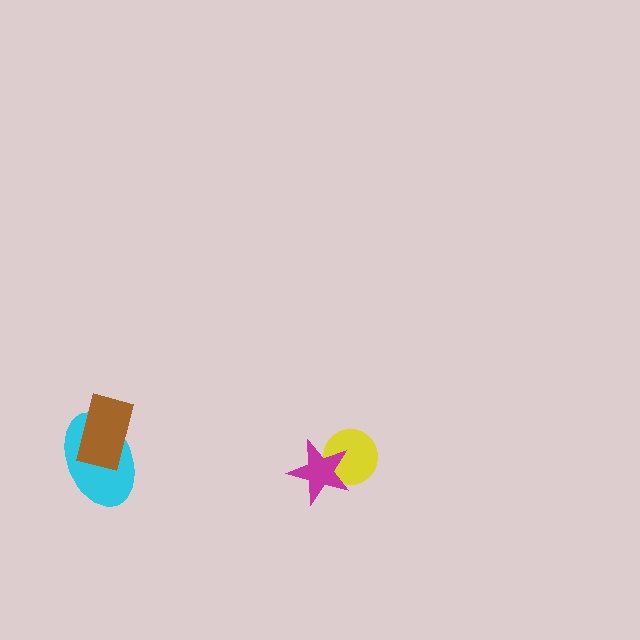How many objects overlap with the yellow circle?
1 object overlaps with the yellow circle.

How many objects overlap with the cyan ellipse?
1 object overlaps with the cyan ellipse.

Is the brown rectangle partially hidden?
No, no other shape covers it.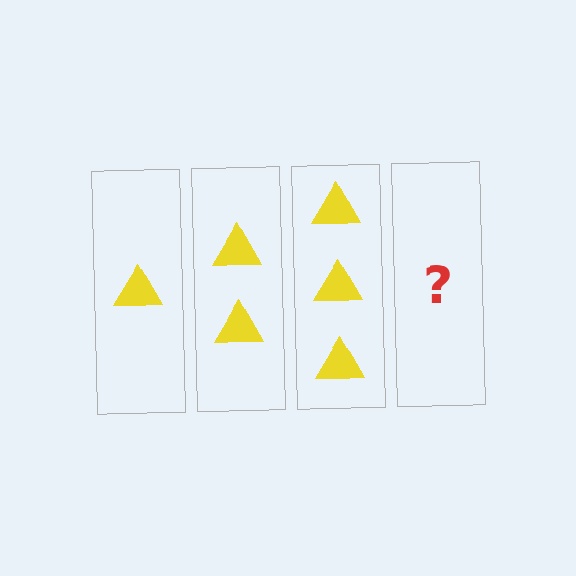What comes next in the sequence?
The next element should be 4 triangles.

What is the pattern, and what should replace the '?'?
The pattern is that each step adds one more triangle. The '?' should be 4 triangles.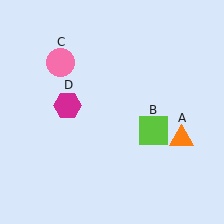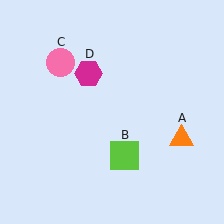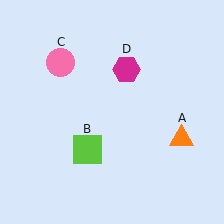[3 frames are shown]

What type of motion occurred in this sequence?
The lime square (object B), magenta hexagon (object D) rotated clockwise around the center of the scene.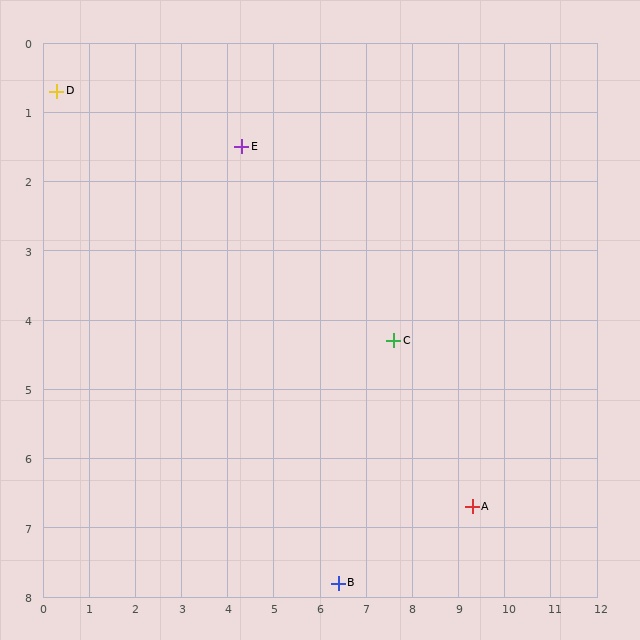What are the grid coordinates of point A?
Point A is at approximately (9.3, 6.7).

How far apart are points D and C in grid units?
Points D and C are about 8.1 grid units apart.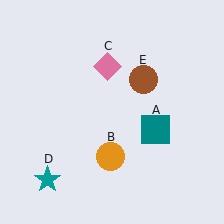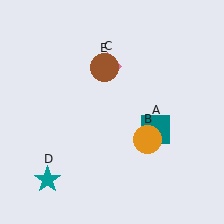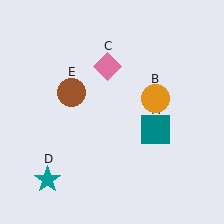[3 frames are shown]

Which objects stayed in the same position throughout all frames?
Teal square (object A) and pink diamond (object C) and teal star (object D) remained stationary.